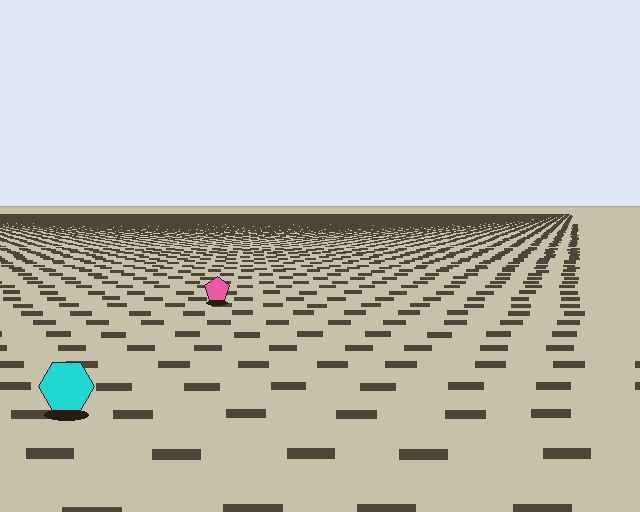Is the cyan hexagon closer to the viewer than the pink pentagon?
Yes. The cyan hexagon is closer — you can tell from the texture gradient: the ground texture is coarser near it.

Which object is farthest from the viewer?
The pink pentagon is farthest from the viewer. It appears smaller and the ground texture around it is denser.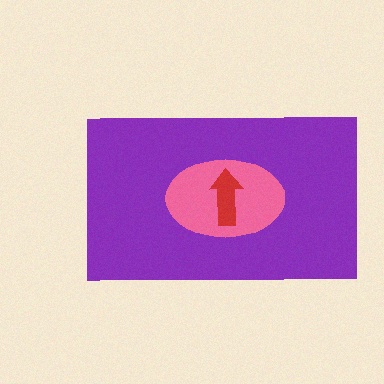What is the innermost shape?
The red arrow.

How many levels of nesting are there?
3.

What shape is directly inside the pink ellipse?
The red arrow.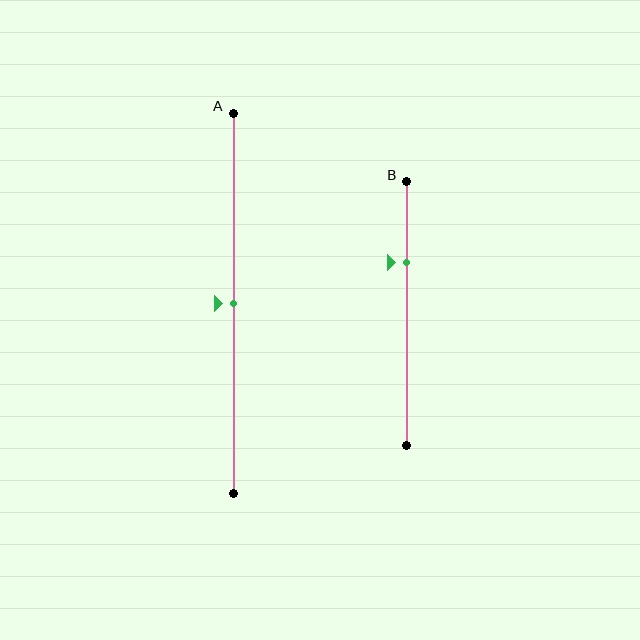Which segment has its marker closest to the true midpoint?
Segment A has its marker closest to the true midpoint.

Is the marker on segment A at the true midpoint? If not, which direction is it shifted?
Yes, the marker on segment A is at the true midpoint.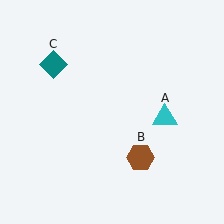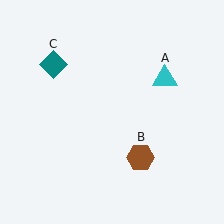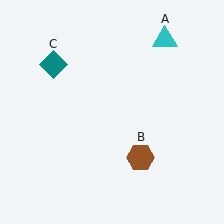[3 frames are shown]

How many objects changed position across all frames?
1 object changed position: cyan triangle (object A).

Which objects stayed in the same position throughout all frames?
Brown hexagon (object B) and teal diamond (object C) remained stationary.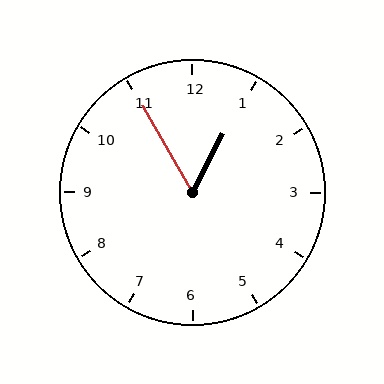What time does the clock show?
12:55.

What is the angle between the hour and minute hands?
Approximately 58 degrees.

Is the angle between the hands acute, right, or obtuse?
It is acute.